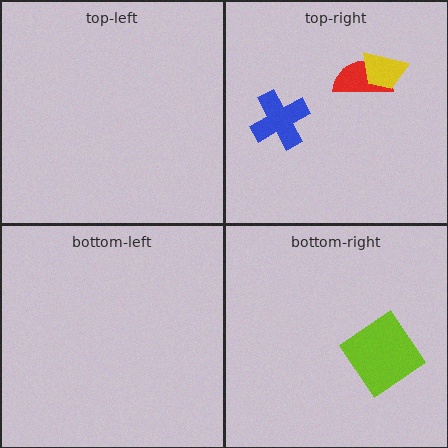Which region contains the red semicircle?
The top-right region.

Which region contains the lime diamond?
The bottom-right region.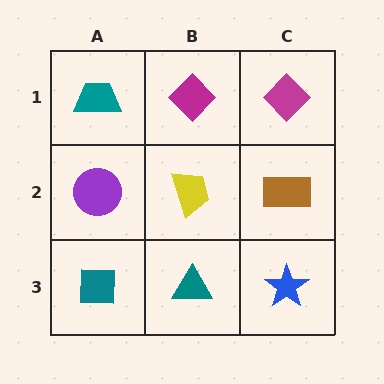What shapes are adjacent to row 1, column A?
A purple circle (row 2, column A), a magenta diamond (row 1, column B).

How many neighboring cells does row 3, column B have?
3.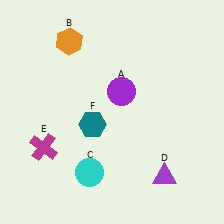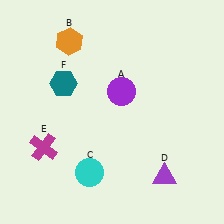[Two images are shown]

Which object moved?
The teal hexagon (F) moved up.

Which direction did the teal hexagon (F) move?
The teal hexagon (F) moved up.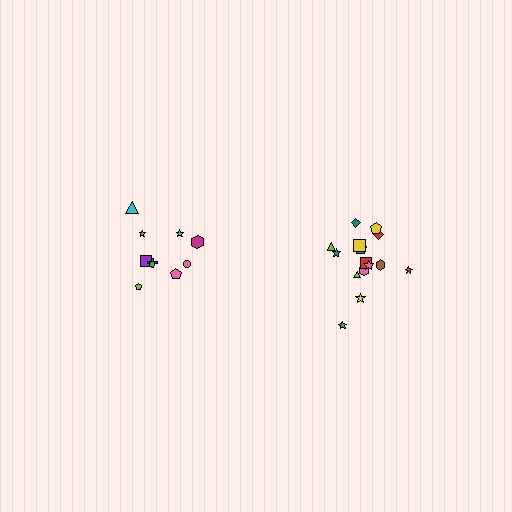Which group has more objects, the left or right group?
The right group.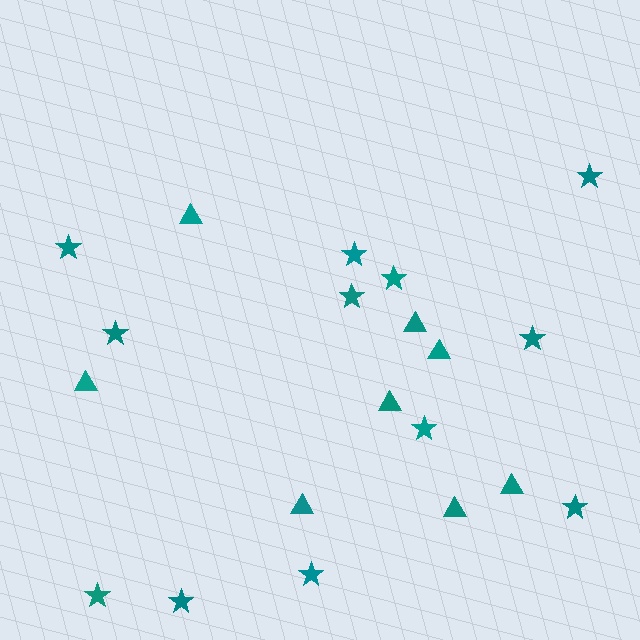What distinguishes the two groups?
There are 2 groups: one group of stars (12) and one group of triangles (8).